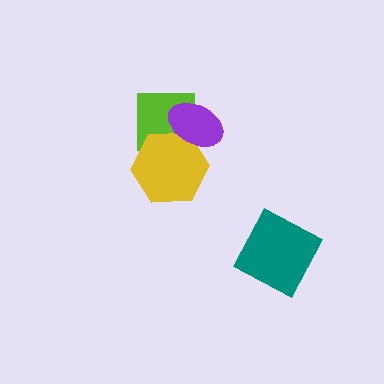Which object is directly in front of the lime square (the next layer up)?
The yellow hexagon is directly in front of the lime square.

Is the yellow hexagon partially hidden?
Yes, it is partially covered by another shape.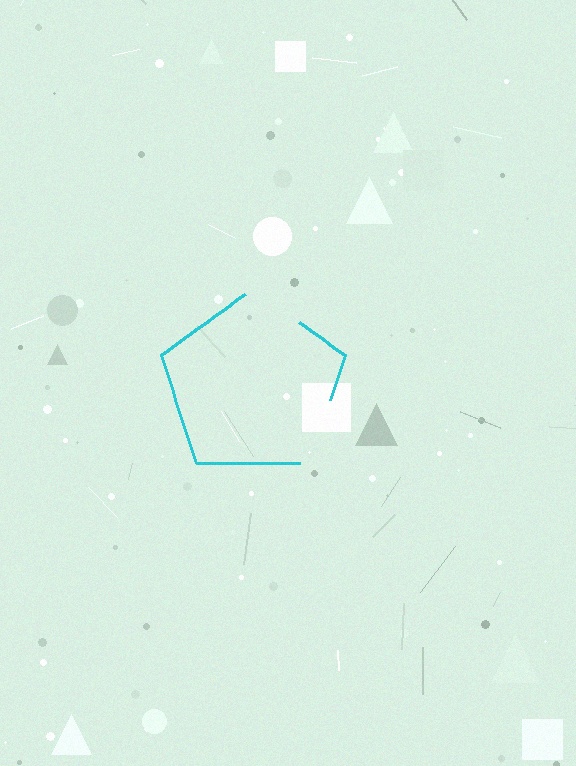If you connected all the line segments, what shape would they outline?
They would outline a pentagon.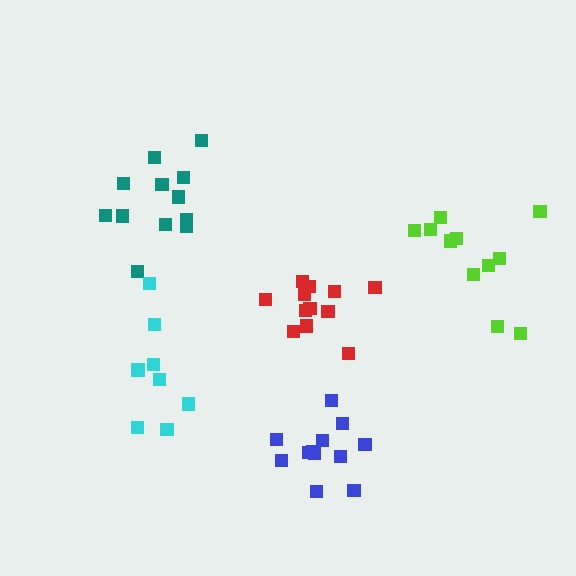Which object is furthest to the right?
The lime cluster is rightmost.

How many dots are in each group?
Group 1: 11 dots, Group 2: 12 dots, Group 3: 12 dots, Group 4: 13 dots, Group 5: 8 dots (56 total).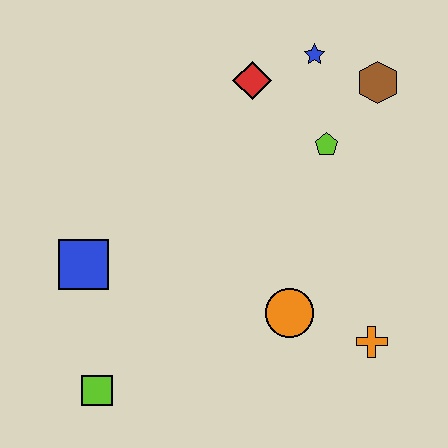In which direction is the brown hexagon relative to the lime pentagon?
The brown hexagon is above the lime pentagon.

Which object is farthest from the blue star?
The lime square is farthest from the blue star.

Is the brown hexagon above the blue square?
Yes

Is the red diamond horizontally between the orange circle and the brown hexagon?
No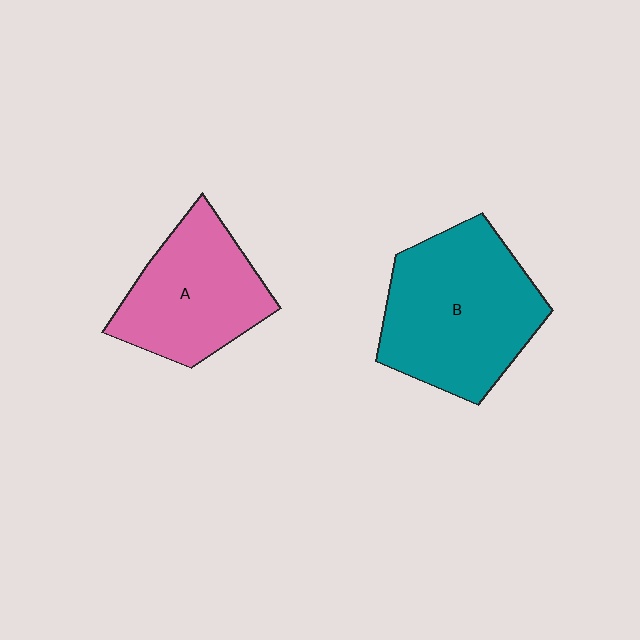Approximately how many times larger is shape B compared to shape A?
Approximately 1.3 times.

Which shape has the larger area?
Shape B (teal).